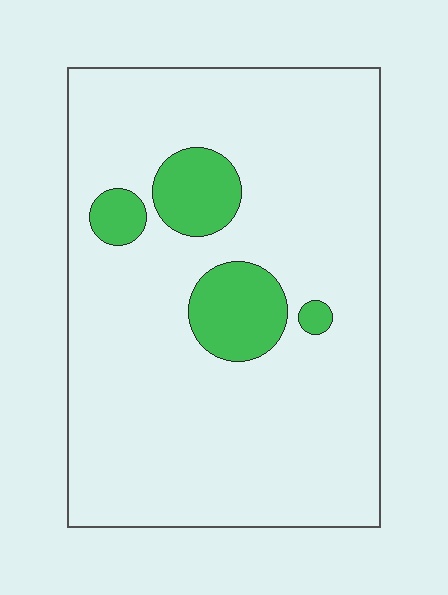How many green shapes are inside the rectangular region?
4.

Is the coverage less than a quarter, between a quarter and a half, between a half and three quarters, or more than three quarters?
Less than a quarter.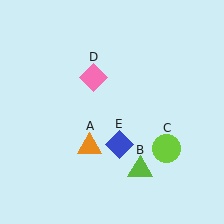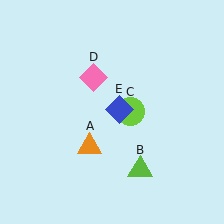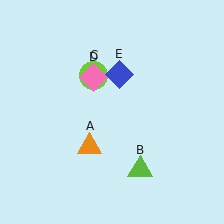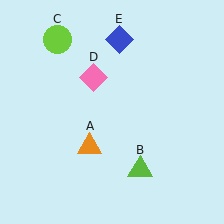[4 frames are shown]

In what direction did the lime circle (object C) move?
The lime circle (object C) moved up and to the left.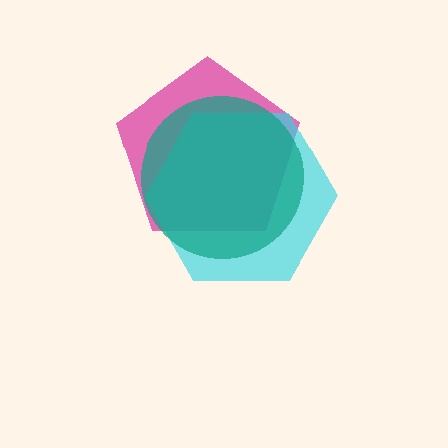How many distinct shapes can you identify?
There are 3 distinct shapes: a magenta pentagon, a cyan hexagon, a teal circle.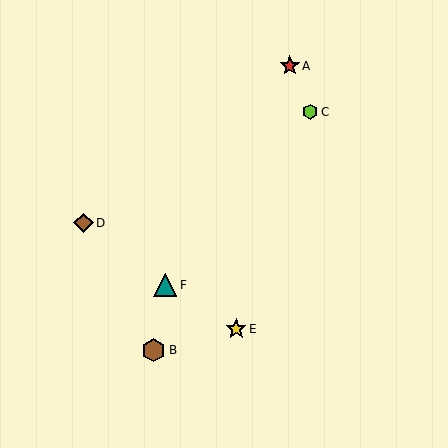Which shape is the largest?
The teal triangle (labeled F) is the largest.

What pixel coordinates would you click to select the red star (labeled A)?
Click at (290, 66) to select the red star A.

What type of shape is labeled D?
Shape D is a brown diamond.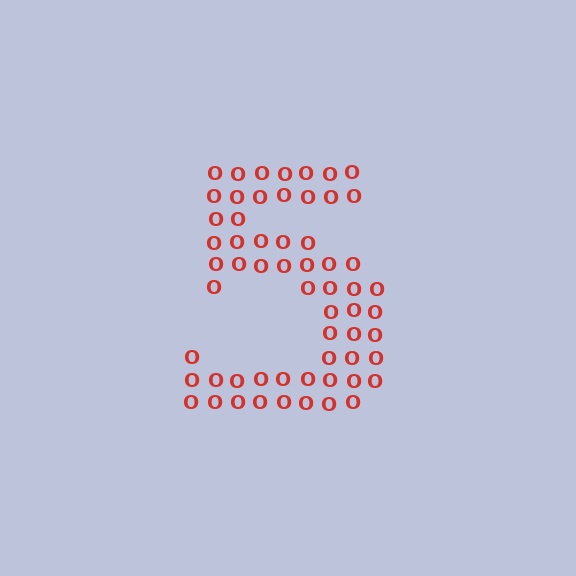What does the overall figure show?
The overall figure shows the digit 5.